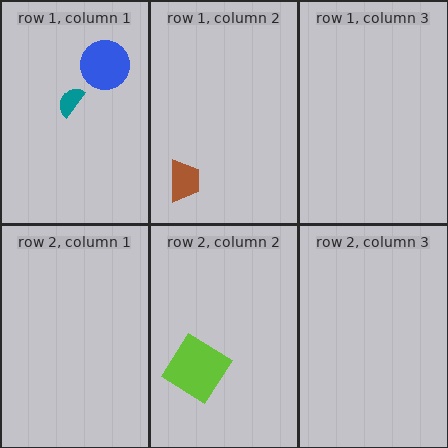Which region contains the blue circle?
The row 1, column 1 region.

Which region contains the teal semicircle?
The row 1, column 1 region.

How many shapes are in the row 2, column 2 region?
1.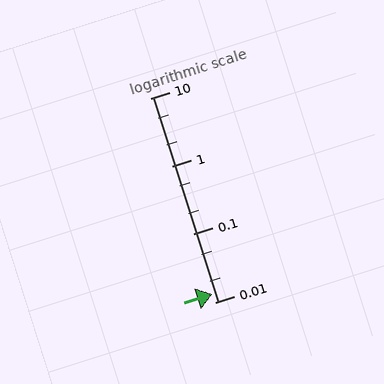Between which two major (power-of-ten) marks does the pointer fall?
The pointer is between 0.01 and 0.1.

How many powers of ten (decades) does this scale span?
The scale spans 3 decades, from 0.01 to 10.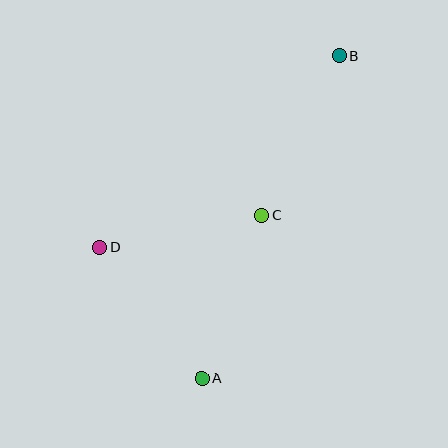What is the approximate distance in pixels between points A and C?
The distance between A and C is approximately 174 pixels.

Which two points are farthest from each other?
Points A and B are farthest from each other.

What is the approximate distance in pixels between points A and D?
The distance between A and D is approximately 166 pixels.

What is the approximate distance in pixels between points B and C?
The distance between B and C is approximately 178 pixels.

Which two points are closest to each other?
Points C and D are closest to each other.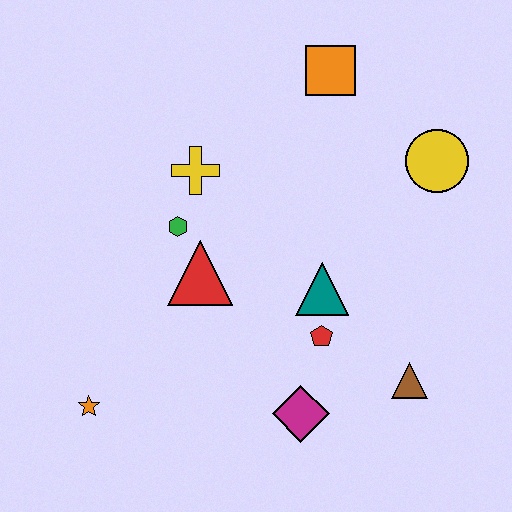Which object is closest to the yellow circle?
The orange square is closest to the yellow circle.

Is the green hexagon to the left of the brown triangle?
Yes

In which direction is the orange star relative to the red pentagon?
The orange star is to the left of the red pentagon.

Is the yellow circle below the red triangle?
No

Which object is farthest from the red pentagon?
The orange square is farthest from the red pentagon.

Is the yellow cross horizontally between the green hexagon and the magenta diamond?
Yes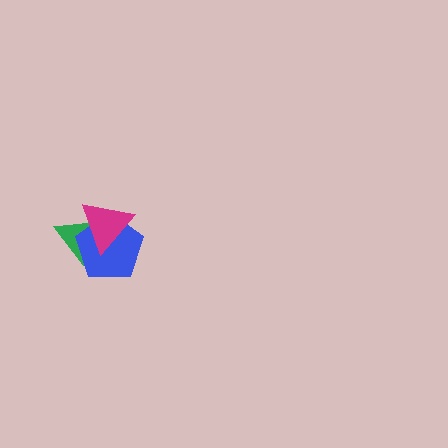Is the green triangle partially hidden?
Yes, it is partially covered by another shape.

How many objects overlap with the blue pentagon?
2 objects overlap with the blue pentagon.